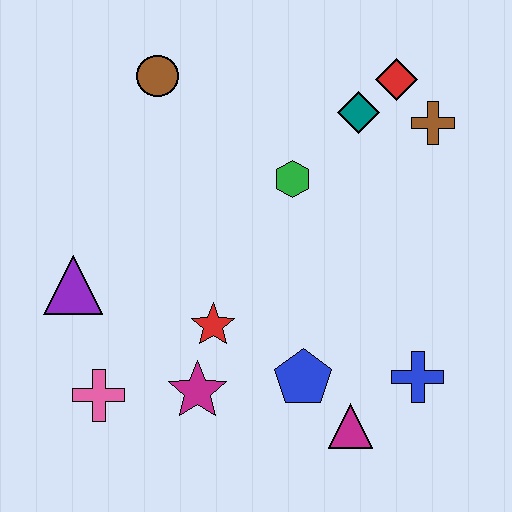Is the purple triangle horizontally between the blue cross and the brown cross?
No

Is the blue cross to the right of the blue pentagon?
Yes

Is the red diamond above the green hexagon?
Yes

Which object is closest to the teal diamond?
The red diamond is closest to the teal diamond.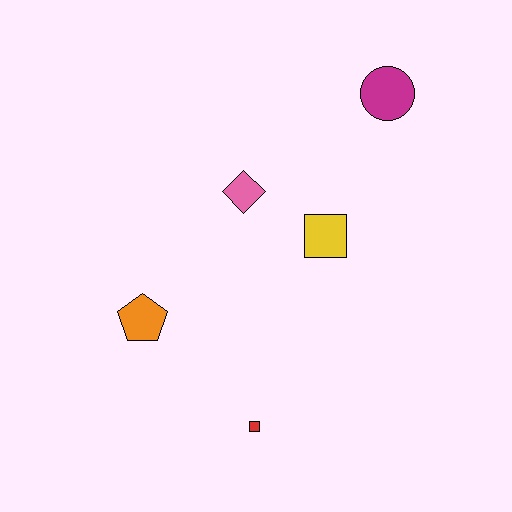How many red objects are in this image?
There is 1 red object.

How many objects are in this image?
There are 5 objects.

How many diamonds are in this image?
There is 1 diamond.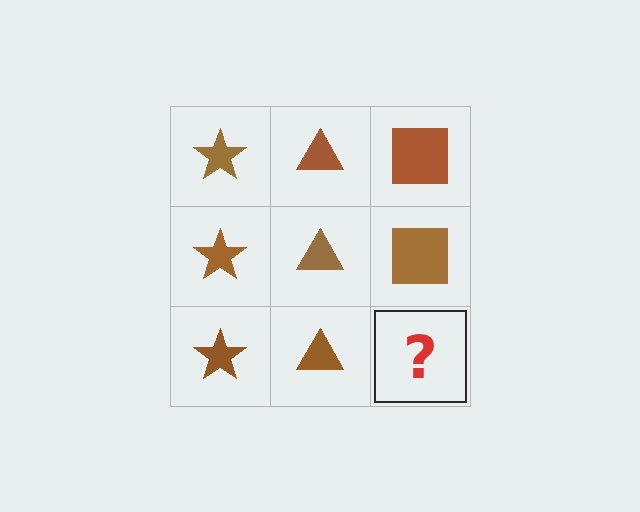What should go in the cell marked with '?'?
The missing cell should contain a brown square.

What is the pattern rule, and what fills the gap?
The rule is that each column has a consistent shape. The gap should be filled with a brown square.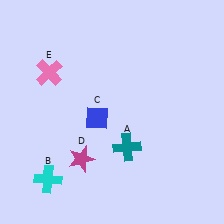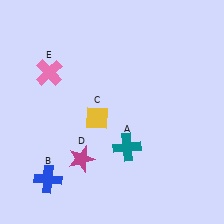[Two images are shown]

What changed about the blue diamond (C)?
In Image 1, C is blue. In Image 2, it changed to yellow.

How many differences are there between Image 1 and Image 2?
There are 2 differences between the two images.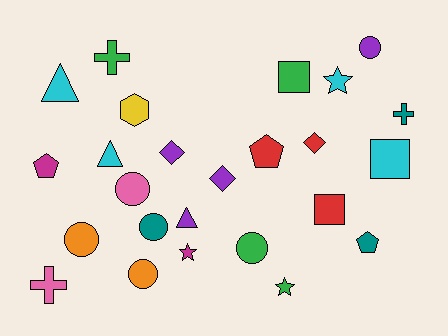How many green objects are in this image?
There are 4 green objects.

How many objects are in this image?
There are 25 objects.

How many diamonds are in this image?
There are 3 diamonds.